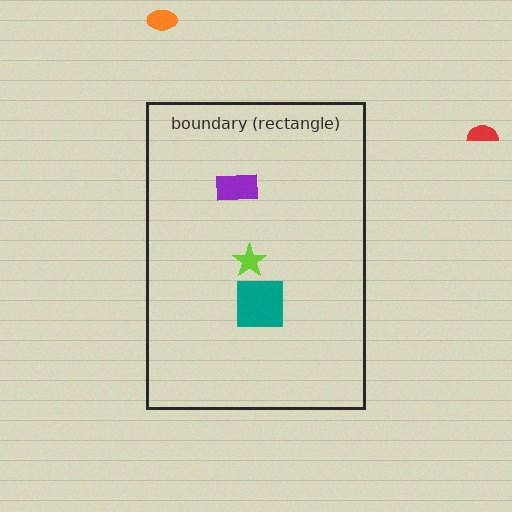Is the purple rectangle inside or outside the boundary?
Inside.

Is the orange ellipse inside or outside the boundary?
Outside.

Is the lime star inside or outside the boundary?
Inside.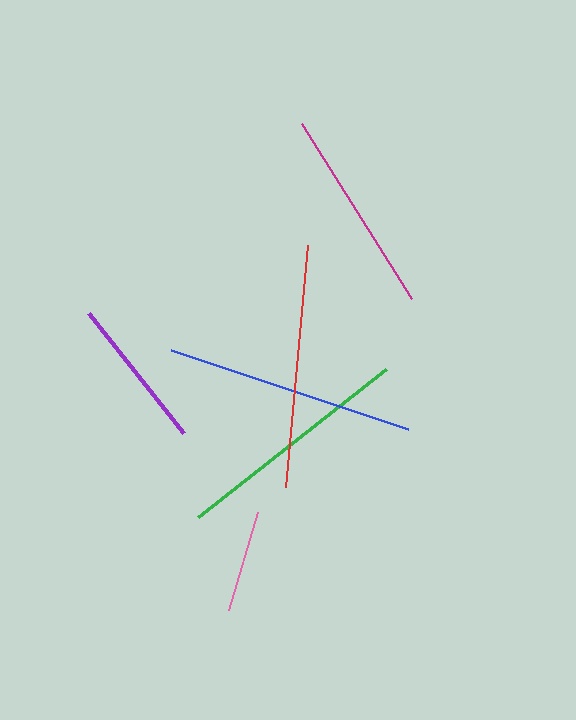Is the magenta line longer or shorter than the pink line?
The magenta line is longer than the pink line.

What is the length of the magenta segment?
The magenta segment is approximately 206 pixels long.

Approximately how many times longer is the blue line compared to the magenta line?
The blue line is approximately 1.2 times the length of the magenta line.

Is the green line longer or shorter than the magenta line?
The green line is longer than the magenta line.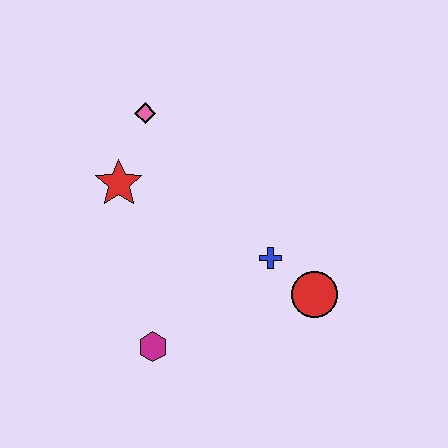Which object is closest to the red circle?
The blue cross is closest to the red circle.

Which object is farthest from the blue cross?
The pink diamond is farthest from the blue cross.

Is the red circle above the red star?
No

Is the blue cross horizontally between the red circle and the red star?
Yes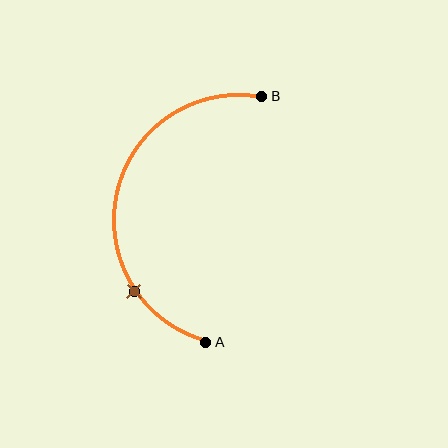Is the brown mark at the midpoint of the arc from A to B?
No. The brown mark lies on the arc but is closer to endpoint A. The arc midpoint would be at the point on the curve equidistant along the arc from both A and B.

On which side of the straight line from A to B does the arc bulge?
The arc bulges to the left of the straight line connecting A and B.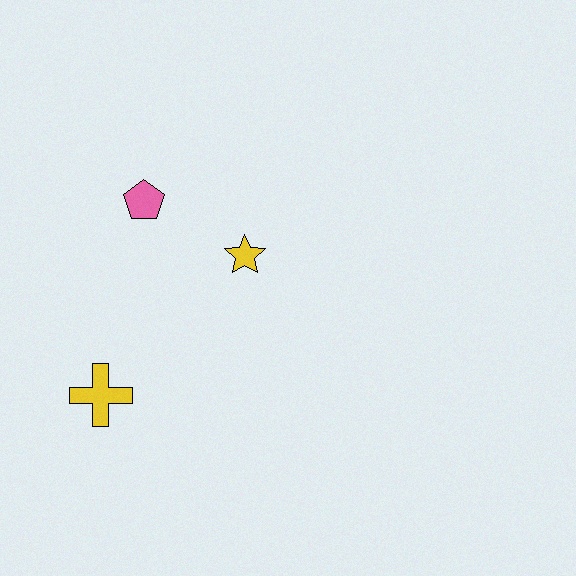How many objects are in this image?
There are 3 objects.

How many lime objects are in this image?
There are no lime objects.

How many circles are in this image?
There are no circles.